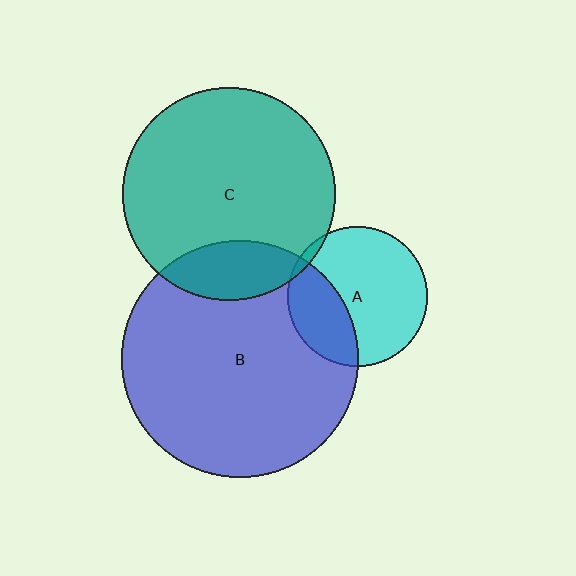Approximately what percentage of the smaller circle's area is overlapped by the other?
Approximately 5%.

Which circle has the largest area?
Circle B (blue).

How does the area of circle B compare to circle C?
Approximately 1.2 times.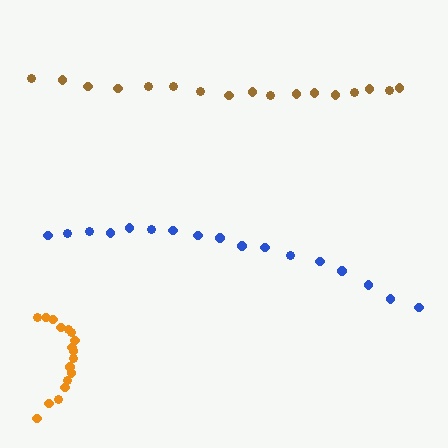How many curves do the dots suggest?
There are 3 distinct paths.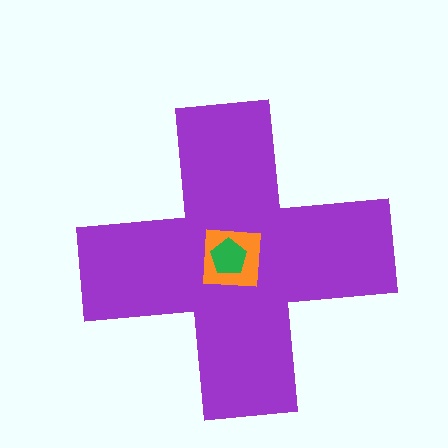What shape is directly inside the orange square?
The green pentagon.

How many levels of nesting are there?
3.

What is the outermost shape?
The purple cross.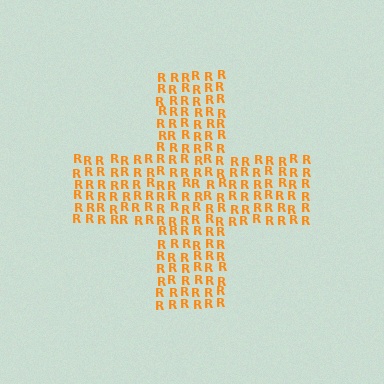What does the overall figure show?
The overall figure shows a cross.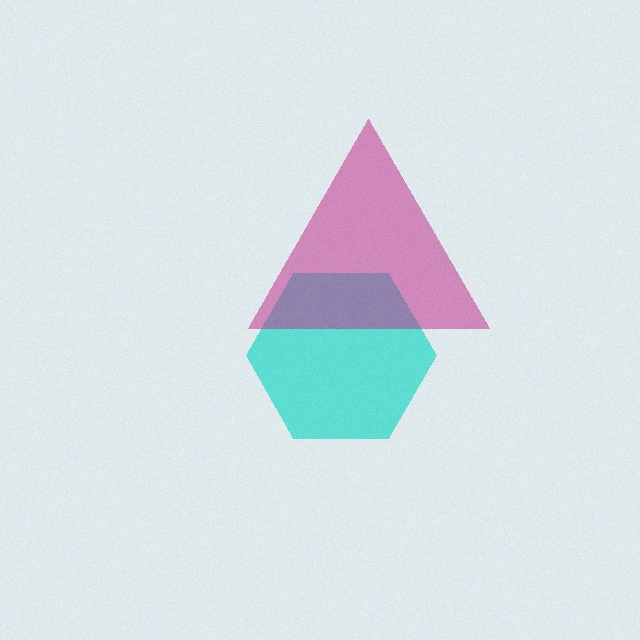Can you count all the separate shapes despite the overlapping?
Yes, there are 2 separate shapes.